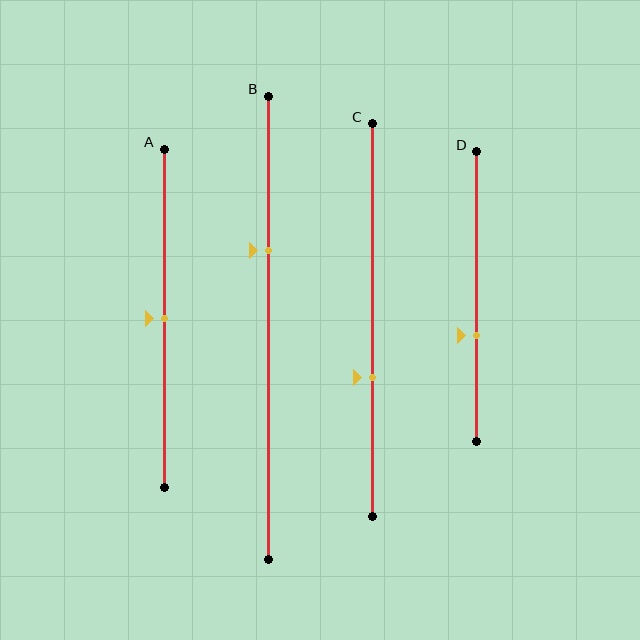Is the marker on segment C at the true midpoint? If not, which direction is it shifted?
No, the marker on segment C is shifted downward by about 15% of the segment length.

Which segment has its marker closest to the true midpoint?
Segment A has its marker closest to the true midpoint.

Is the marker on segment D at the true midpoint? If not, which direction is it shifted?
No, the marker on segment D is shifted downward by about 13% of the segment length.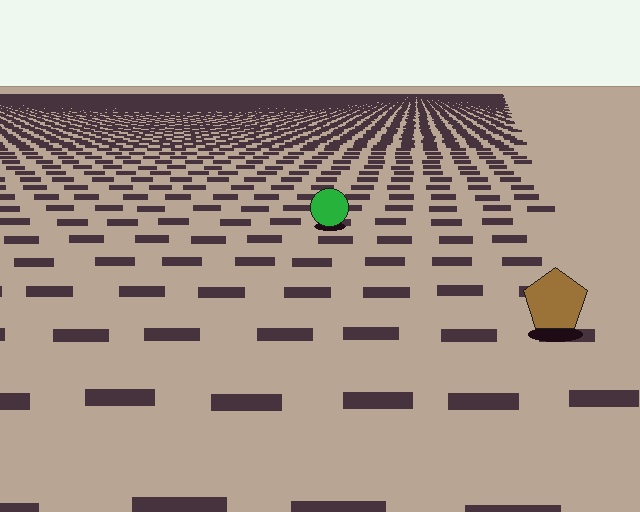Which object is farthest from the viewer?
The green circle is farthest from the viewer. It appears smaller and the ground texture around it is denser.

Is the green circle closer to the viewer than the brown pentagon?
No. The brown pentagon is closer — you can tell from the texture gradient: the ground texture is coarser near it.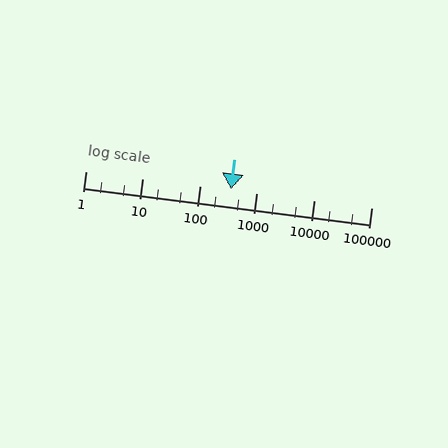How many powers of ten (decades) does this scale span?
The scale spans 5 decades, from 1 to 100000.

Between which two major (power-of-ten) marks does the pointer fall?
The pointer is between 100 and 1000.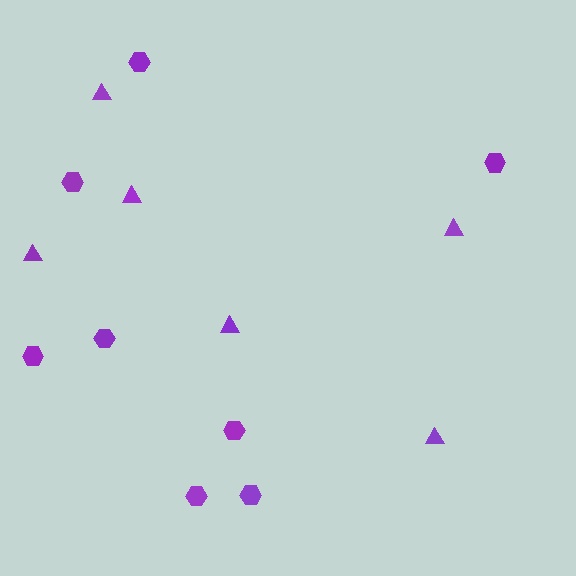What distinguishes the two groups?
There are 2 groups: one group of hexagons (8) and one group of triangles (6).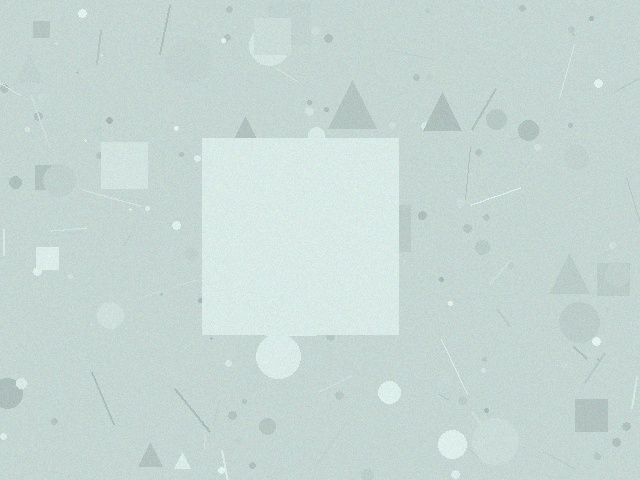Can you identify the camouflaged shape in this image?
The camouflaged shape is a square.